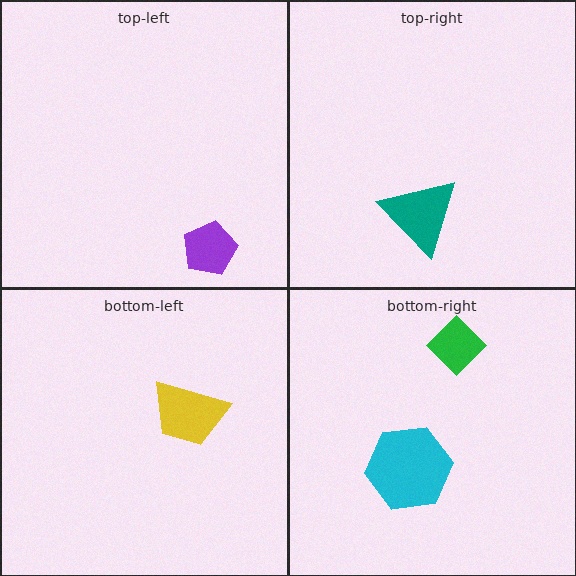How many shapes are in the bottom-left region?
1.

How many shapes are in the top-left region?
1.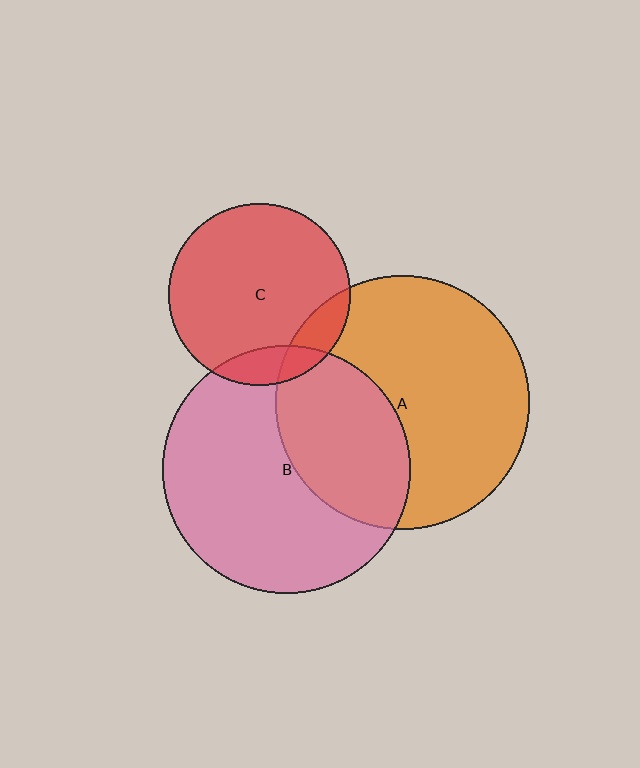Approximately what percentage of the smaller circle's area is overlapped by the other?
Approximately 35%.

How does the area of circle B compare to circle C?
Approximately 1.9 times.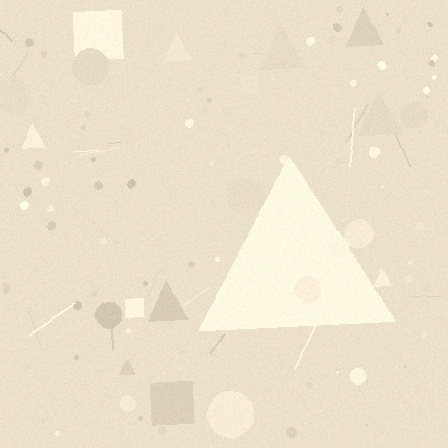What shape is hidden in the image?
A triangle is hidden in the image.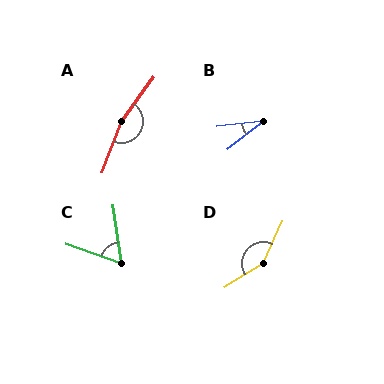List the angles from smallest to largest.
B (31°), C (62°), D (147°), A (164°).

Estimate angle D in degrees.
Approximately 147 degrees.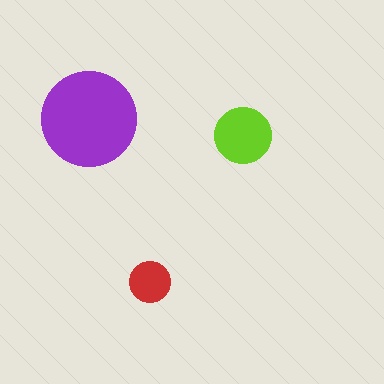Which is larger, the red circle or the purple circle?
The purple one.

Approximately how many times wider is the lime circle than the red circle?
About 1.5 times wider.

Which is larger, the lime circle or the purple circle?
The purple one.